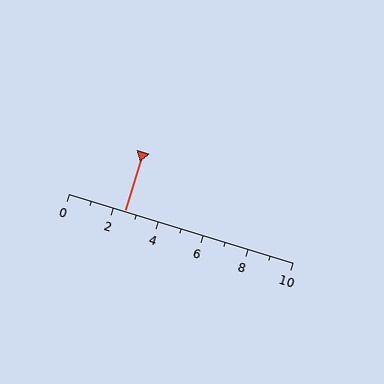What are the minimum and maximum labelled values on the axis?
The axis runs from 0 to 10.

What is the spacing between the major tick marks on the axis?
The major ticks are spaced 2 apart.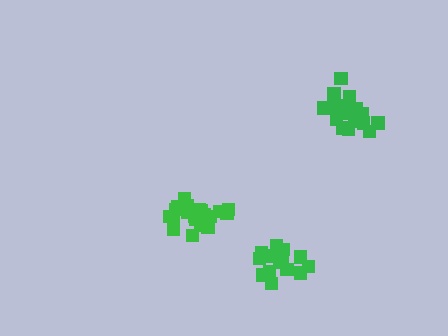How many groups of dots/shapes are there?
There are 3 groups.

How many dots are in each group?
Group 1: 21 dots, Group 2: 16 dots, Group 3: 21 dots (58 total).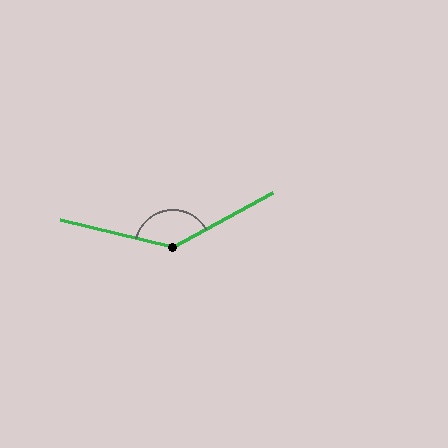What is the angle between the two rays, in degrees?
Approximately 138 degrees.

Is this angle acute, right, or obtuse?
It is obtuse.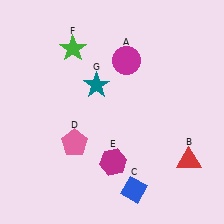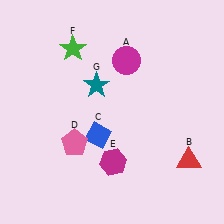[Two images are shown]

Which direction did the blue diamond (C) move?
The blue diamond (C) moved up.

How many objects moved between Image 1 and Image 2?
1 object moved between the two images.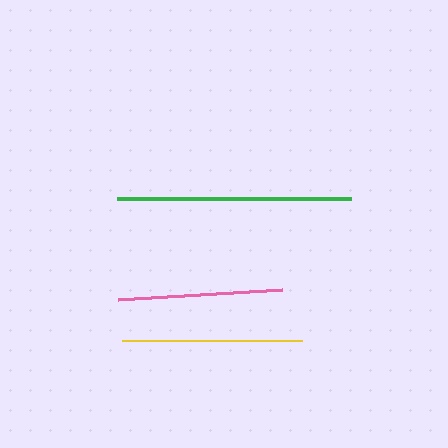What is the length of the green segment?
The green segment is approximately 234 pixels long.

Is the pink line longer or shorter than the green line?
The green line is longer than the pink line.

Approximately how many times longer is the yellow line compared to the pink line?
The yellow line is approximately 1.1 times the length of the pink line.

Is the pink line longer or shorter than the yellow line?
The yellow line is longer than the pink line.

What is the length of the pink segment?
The pink segment is approximately 164 pixels long.